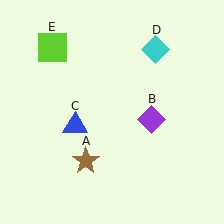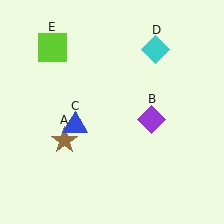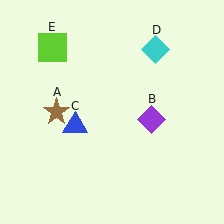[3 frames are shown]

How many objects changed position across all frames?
1 object changed position: brown star (object A).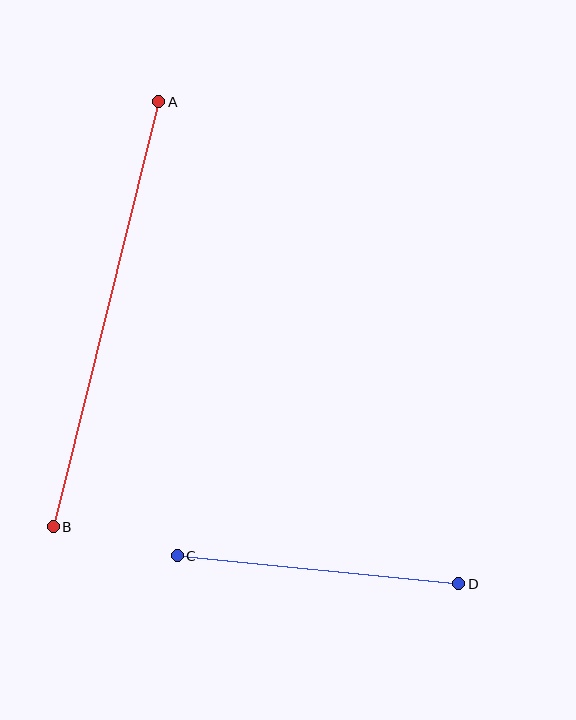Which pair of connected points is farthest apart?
Points A and B are farthest apart.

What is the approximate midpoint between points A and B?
The midpoint is at approximately (106, 314) pixels.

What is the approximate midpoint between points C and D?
The midpoint is at approximately (318, 570) pixels.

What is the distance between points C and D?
The distance is approximately 283 pixels.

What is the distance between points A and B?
The distance is approximately 438 pixels.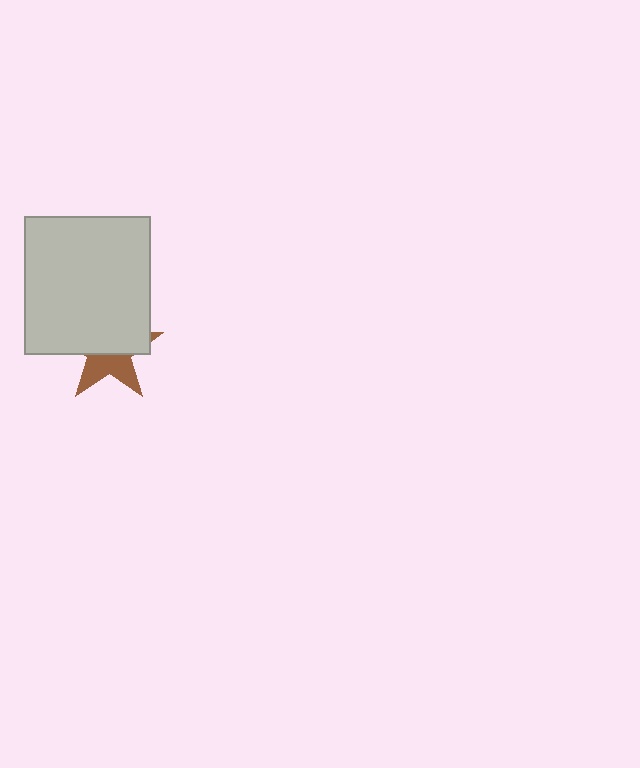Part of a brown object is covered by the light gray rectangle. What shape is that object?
It is a star.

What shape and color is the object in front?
The object in front is a light gray rectangle.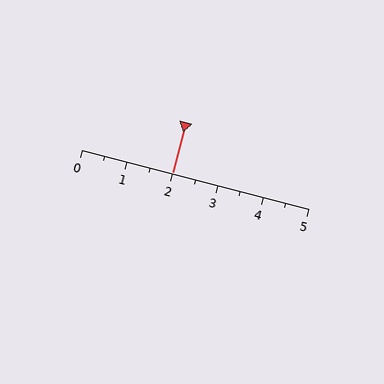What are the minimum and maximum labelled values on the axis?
The axis runs from 0 to 5.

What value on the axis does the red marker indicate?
The marker indicates approximately 2.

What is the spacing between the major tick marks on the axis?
The major ticks are spaced 1 apart.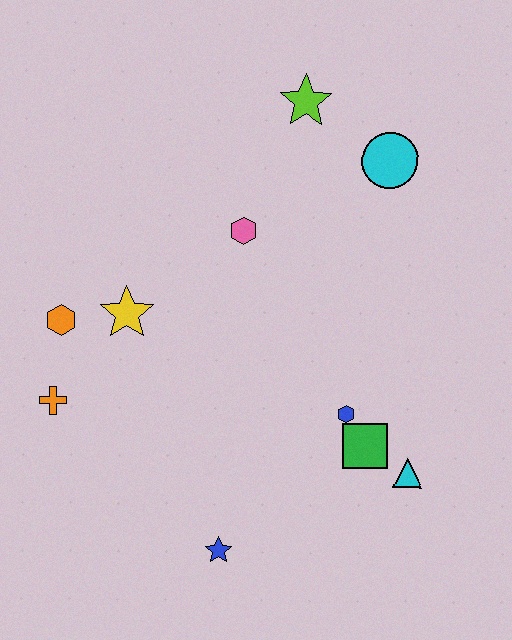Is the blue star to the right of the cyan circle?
No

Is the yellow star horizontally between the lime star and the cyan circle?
No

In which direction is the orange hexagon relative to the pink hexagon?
The orange hexagon is to the left of the pink hexagon.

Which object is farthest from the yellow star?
The cyan triangle is farthest from the yellow star.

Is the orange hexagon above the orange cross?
Yes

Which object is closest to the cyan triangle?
The green square is closest to the cyan triangle.